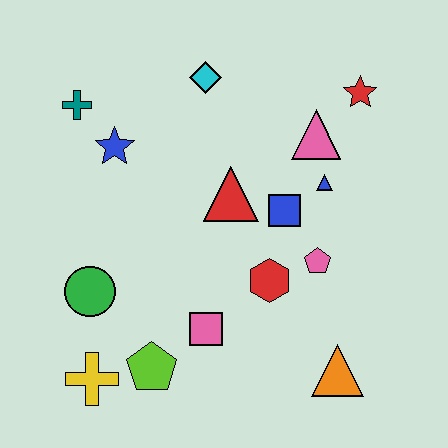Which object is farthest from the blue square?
The yellow cross is farthest from the blue square.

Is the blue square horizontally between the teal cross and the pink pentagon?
Yes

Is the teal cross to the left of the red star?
Yes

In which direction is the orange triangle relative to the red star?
The orange triangle is below the red star.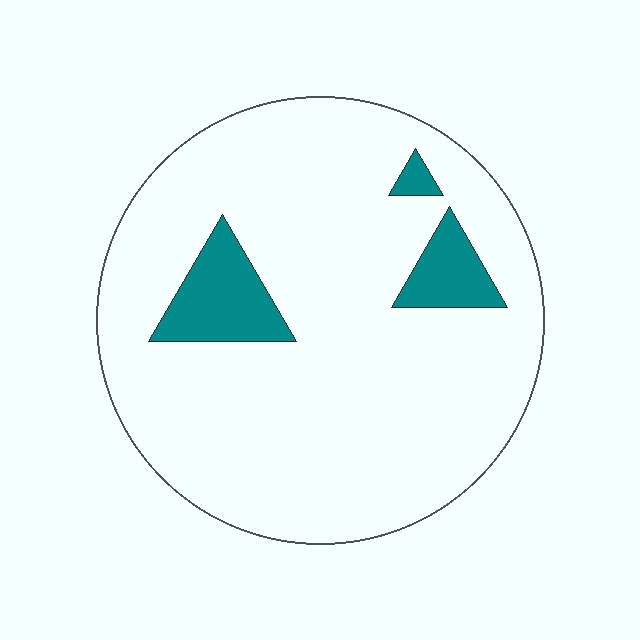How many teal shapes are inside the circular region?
3.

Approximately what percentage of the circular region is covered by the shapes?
Approximately 10%.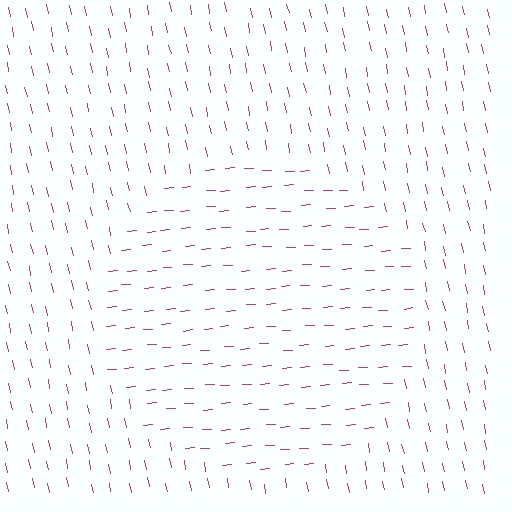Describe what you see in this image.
The image is filled with small magenta line segments. A circle region in the image has lines oriented differently from the surrounding lines, creating a visible texture boundary.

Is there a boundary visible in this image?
Yes, there is a texture boundary formed by a change in line orientation.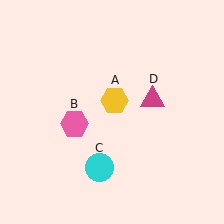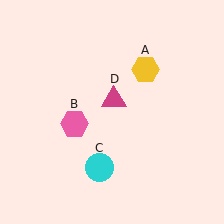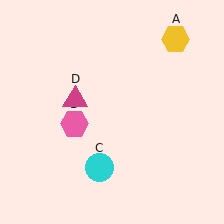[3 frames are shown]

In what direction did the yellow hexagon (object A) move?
The yellow hexagon (object A) moved up and to the right.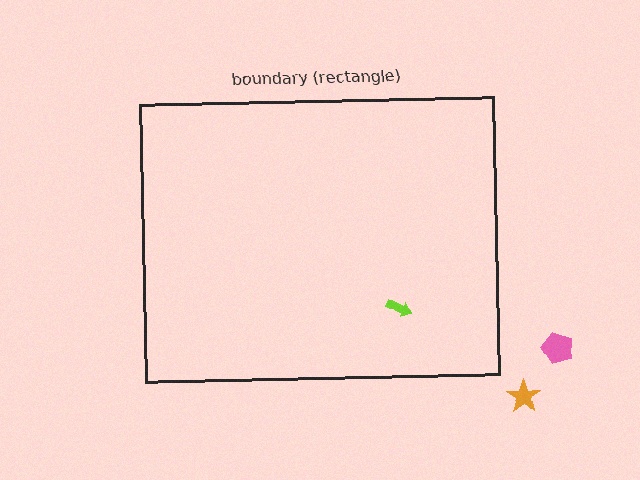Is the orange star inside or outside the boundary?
Outside.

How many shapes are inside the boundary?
1 inside, 2 outside.